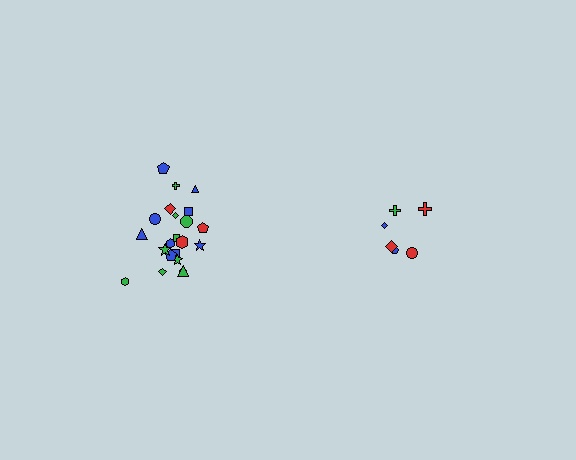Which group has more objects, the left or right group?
The left group.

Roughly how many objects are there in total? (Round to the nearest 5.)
Roughly 30 objects in total.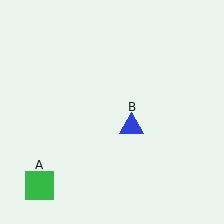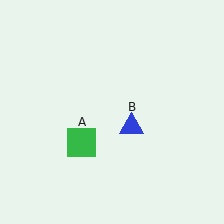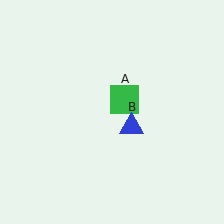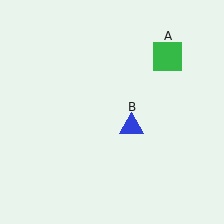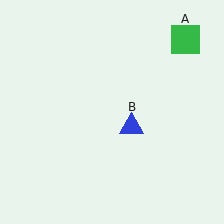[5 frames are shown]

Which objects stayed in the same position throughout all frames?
Blue triangle (object B) remained stationary.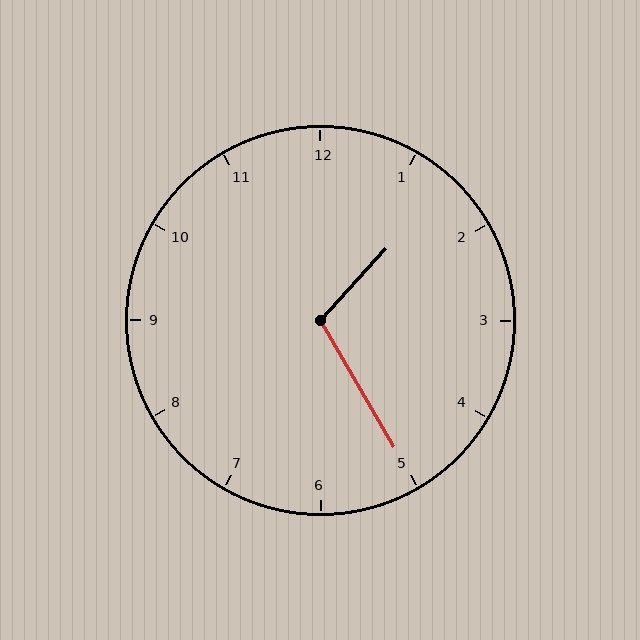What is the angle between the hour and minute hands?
Approximately 108 degrees.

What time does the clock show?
1:25.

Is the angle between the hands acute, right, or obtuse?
It is obtuse.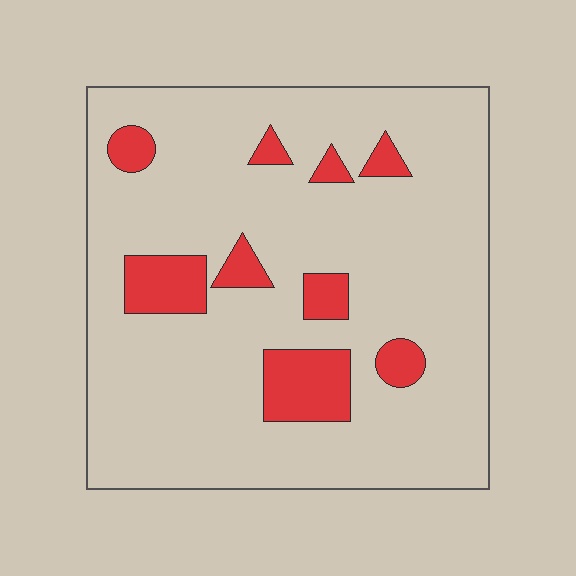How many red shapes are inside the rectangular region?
9.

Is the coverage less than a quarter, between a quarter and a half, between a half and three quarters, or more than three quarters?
Less than a quarter.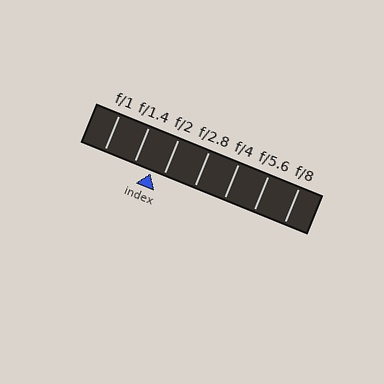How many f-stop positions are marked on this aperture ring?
There are 7 f-stop positions marked.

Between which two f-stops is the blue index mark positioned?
The index mark is between f/1.4 and f/2.